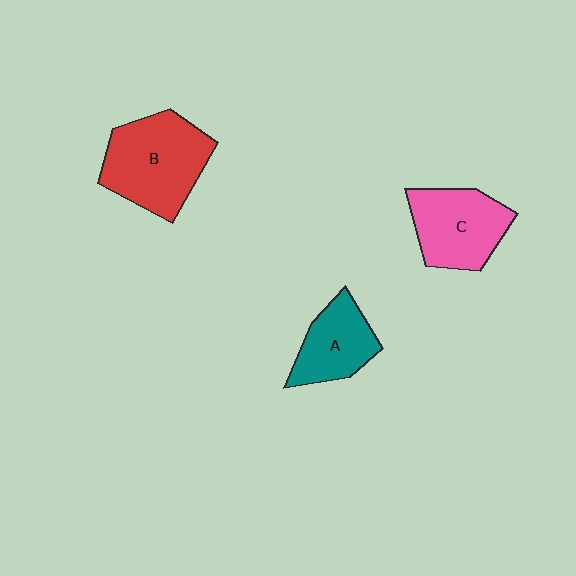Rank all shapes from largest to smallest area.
From largest to smallest: B (red), C (pink), A (teal).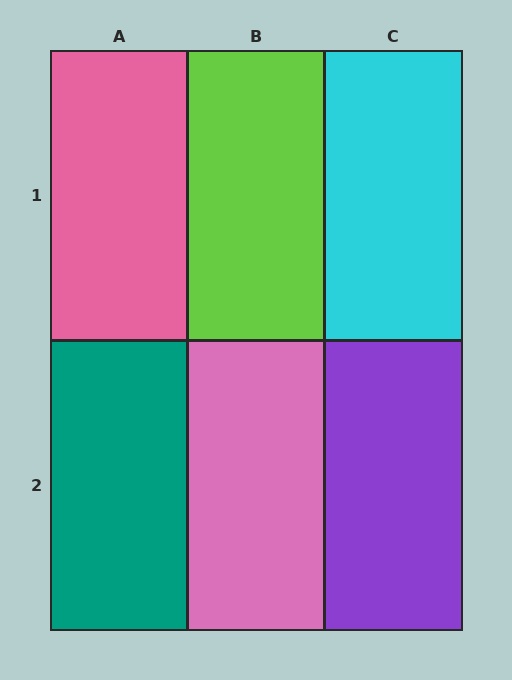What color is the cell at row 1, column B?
Lime.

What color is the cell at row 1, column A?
Pink.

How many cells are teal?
1 cell is teal.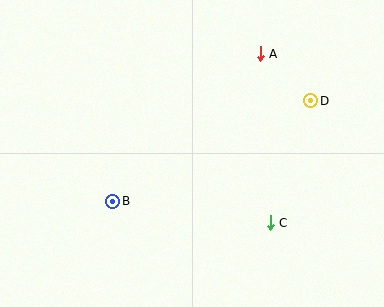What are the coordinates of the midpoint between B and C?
The midpoint between B and C is at (191, 212).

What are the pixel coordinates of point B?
Point B is at (113, 201).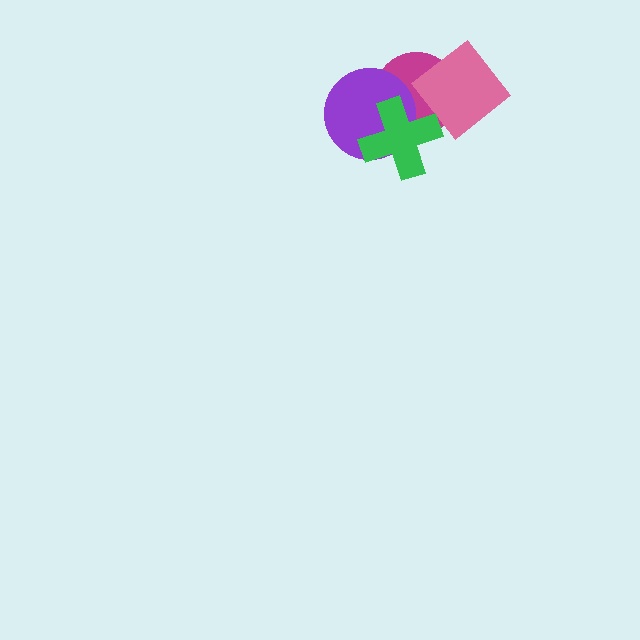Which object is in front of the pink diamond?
The green cross is in front of the pink diamond.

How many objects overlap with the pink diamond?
2 objects overlap with the pink diamond.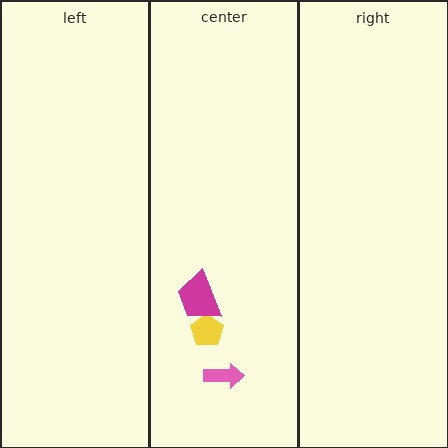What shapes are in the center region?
The yellow pentagon, the magenta trapezoid, the pink arrow.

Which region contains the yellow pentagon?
The center region.